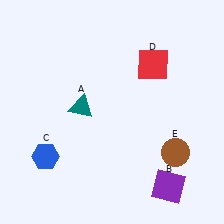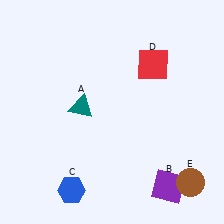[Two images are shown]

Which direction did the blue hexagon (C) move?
The blue hexagon (C) moved down.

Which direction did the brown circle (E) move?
The brown circle (E) moved down.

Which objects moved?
The objects that moved are: the blue hexagon (C), the brown circle (E).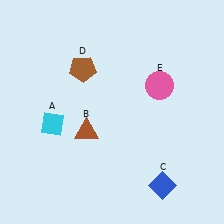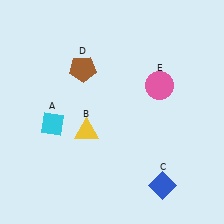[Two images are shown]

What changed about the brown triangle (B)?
In Image 1, B is brown. In Image 2, it changed to yellow.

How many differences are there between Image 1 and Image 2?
There is 1 difference between the two images.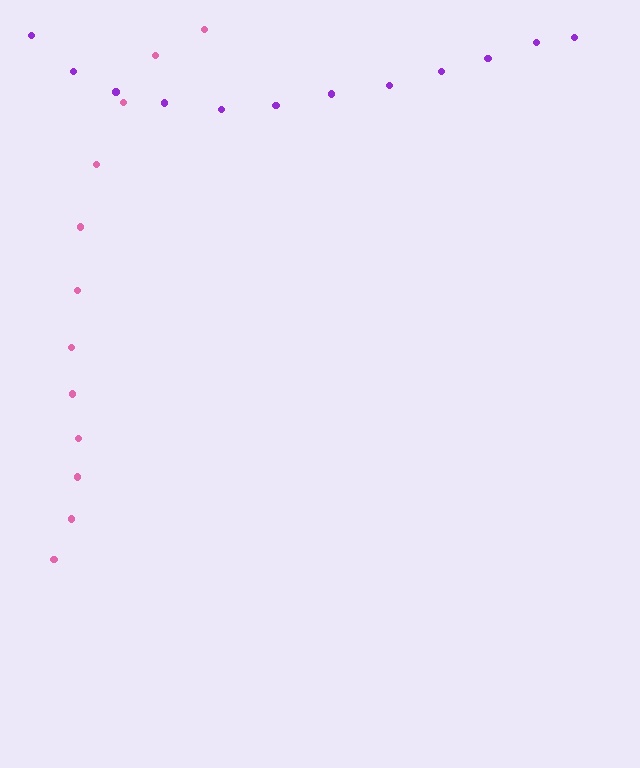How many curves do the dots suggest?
There are 2 distinct paths.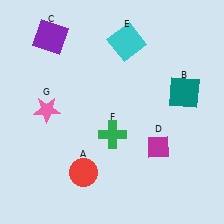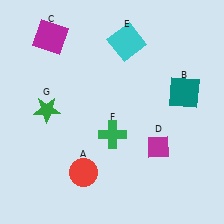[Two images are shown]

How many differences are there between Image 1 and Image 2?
There are 2 differences between the two images.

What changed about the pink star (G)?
In Image 1, G is pink. In Image 2, it changed to green.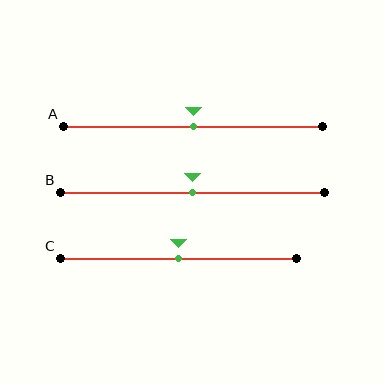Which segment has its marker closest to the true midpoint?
Segment A has its marker closest to the true midpoint.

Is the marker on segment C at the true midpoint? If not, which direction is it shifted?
Yes, the marker on segment C is at the true midpoint.